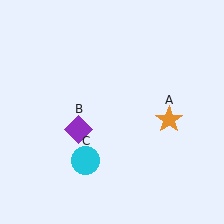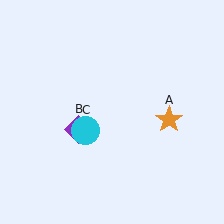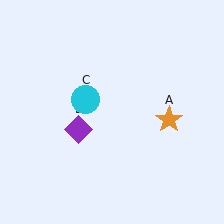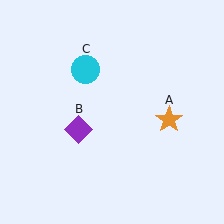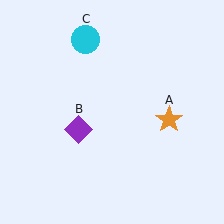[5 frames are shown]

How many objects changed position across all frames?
1 object changed position: cyan circle (object C).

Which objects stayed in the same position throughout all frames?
Orange star (object A) and purple diamond (object B) remained stationary.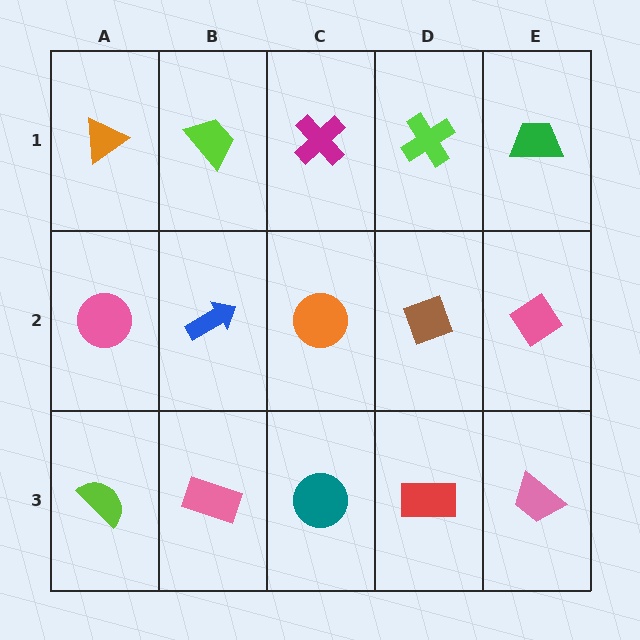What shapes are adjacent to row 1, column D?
A brown diamond (row 2, column D), a magenta cross (row 1, column C), a green trapezoid (row 1, column E).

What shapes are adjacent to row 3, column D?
A brown diamond (row 2, column D), a teal circle (row 3, column C), a pink trapezoid (row 3, column E).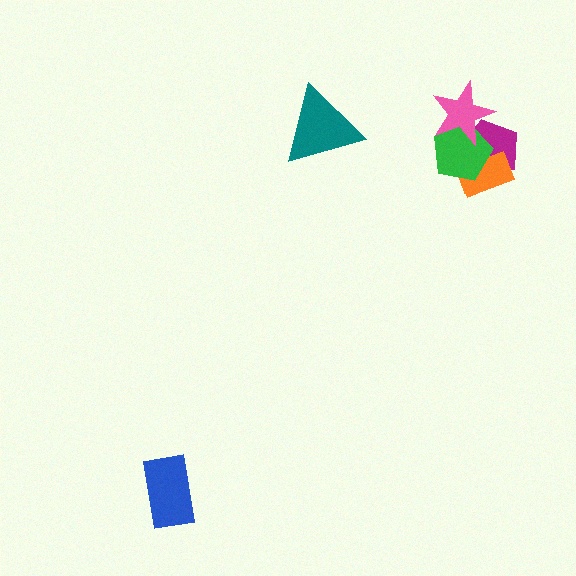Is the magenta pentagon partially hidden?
Yes, it is partially covered by another shape.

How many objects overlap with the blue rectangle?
0 objects overlap with the blue rectangle.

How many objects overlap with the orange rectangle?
2 objects overlap with the orange rectangle.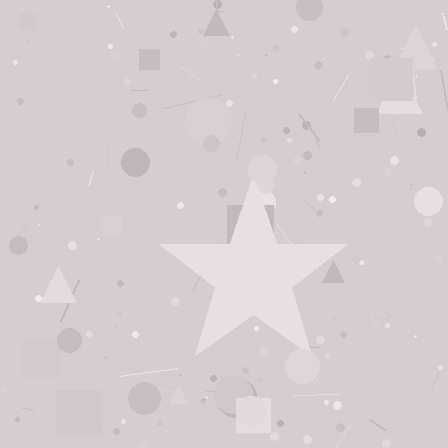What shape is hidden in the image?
A star is hidden in the image.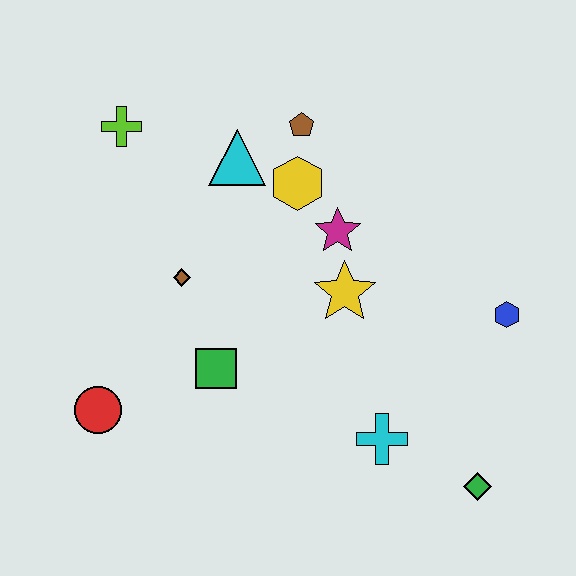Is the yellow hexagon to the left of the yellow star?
Yes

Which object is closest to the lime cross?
The cyan triangle is closest to the lime cross.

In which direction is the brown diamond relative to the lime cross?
The brown diamond is below the lime cross.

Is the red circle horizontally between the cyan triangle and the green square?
No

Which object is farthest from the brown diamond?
The green diamond is farthest from the brown diamond.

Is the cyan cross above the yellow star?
No